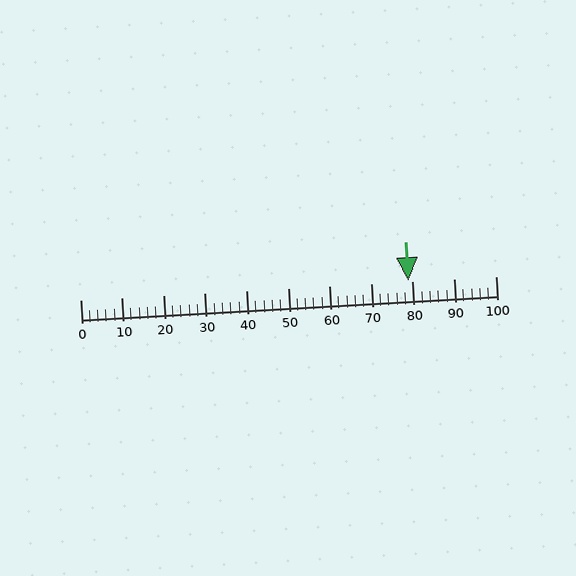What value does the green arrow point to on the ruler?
The green arrow points to approximately 79.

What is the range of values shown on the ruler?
The ruler shows values from 0 to 100.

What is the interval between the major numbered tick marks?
The major tick marks are spaced 10 units apart.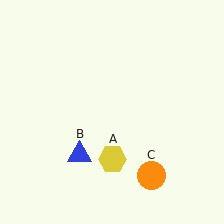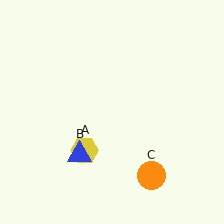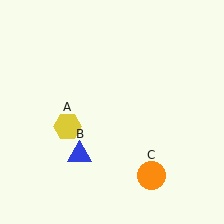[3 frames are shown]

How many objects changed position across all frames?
1 object changed position: yellow hexagon (object A).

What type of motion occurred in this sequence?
The yellow hexagon (object A) rotated clockwise around the center of the scene.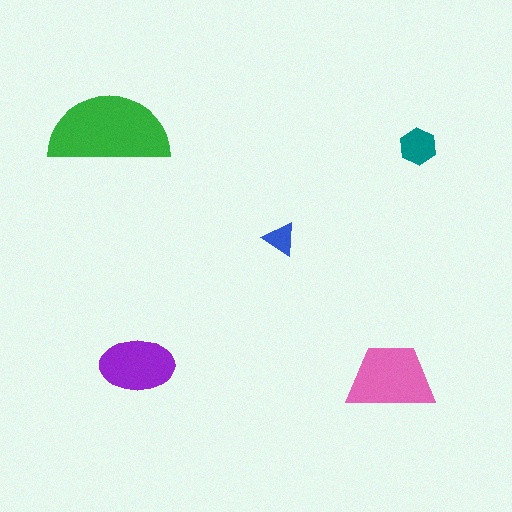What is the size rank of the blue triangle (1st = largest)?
5th.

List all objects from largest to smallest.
The green semicircle, the pink trapezoid, the purple ellipse, the teal hexagon, the blue triangle.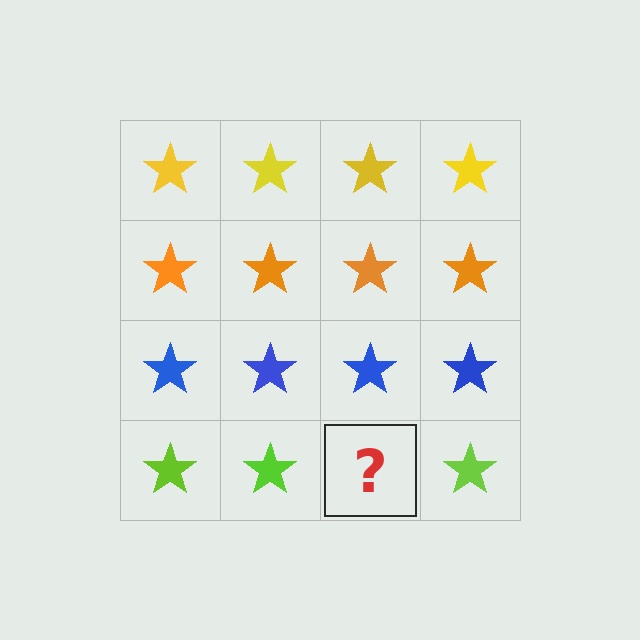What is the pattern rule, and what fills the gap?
The rule is that each row has a consistent color. The gap should be filled with a lime star.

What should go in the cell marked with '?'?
The missing cell should contain a lime star.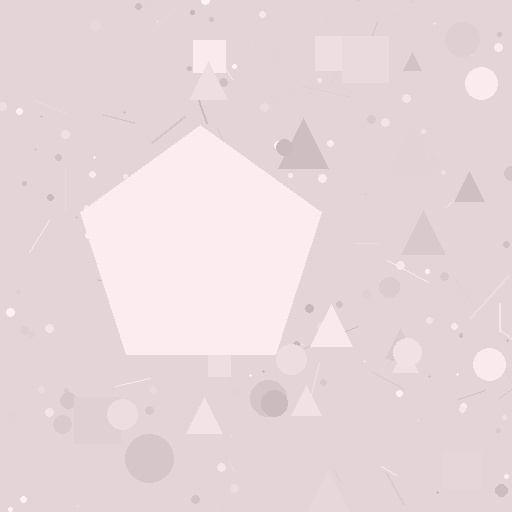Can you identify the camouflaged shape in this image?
The camouflaged shape is a pentagon.